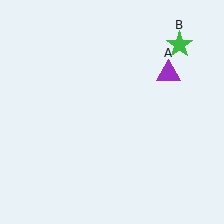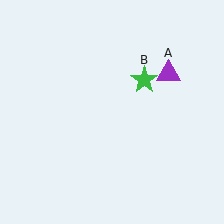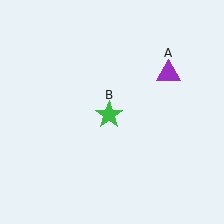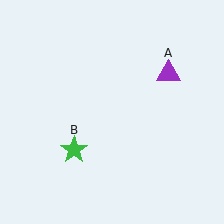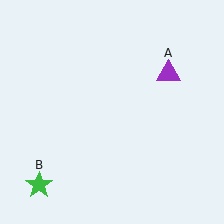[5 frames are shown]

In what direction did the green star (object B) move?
The green star (object B) moved down and to the left.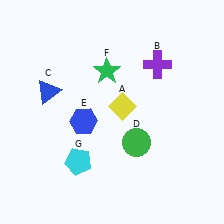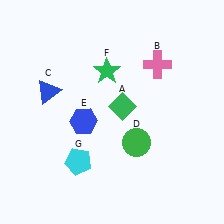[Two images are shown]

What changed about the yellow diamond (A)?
In Image 1, A is yellow. In Image 2, it changed to green.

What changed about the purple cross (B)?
In Image 1, B is purple. In Image 2, it changed to pink.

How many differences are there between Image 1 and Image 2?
There are 2 differences between the two images.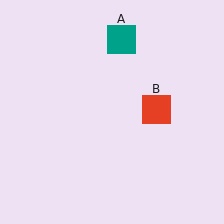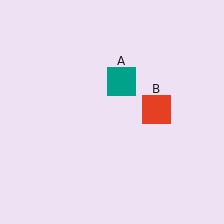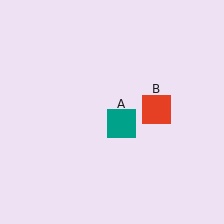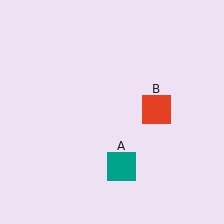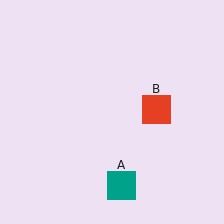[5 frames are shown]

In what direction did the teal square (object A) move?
The teal square (object A) moved down.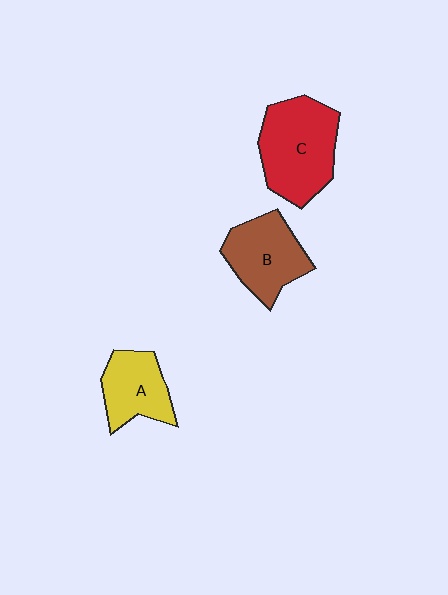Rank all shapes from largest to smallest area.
From largest to smallest: C (red), B (brown), A (yellow).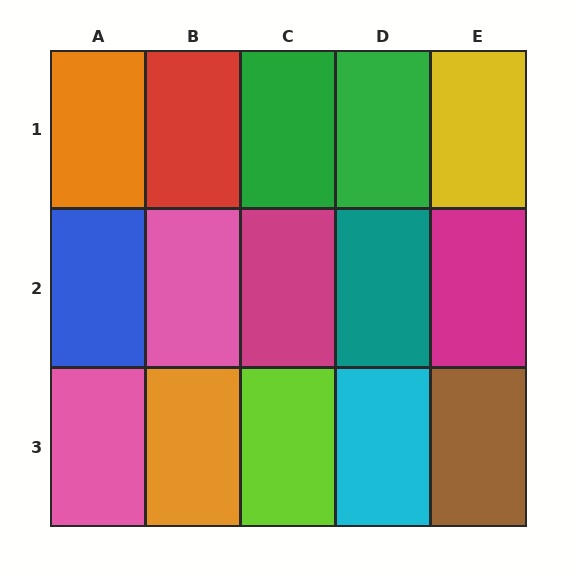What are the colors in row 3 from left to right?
Pink, orange, lime, cyan, brown.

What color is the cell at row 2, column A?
Blue.